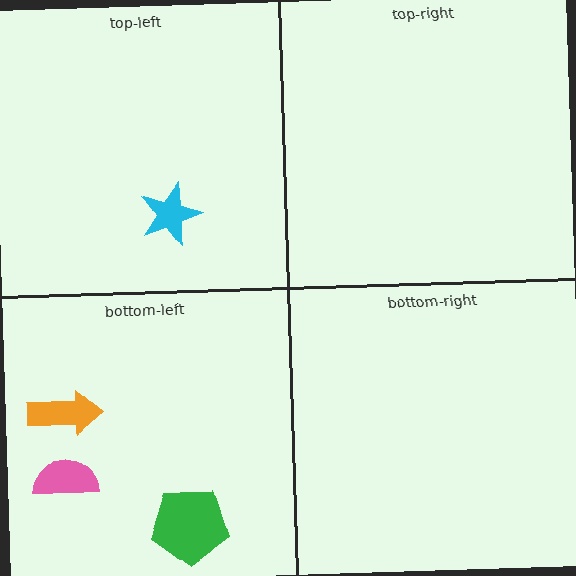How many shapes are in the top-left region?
1.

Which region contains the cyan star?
The top-left region.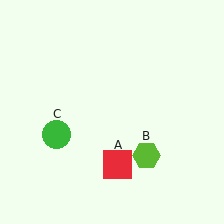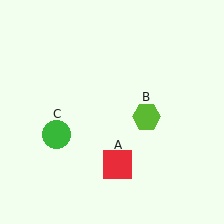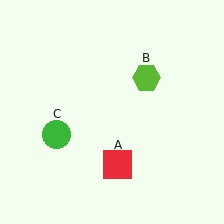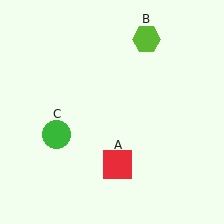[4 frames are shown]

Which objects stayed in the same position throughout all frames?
Red square (object A) and green circle (object C) remained stationary.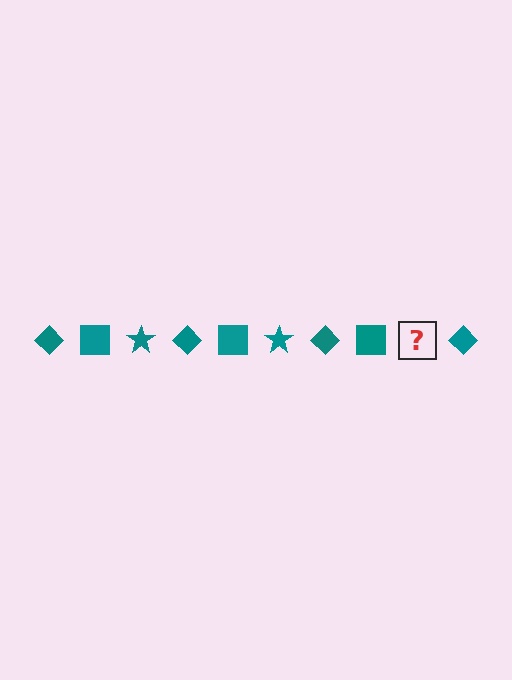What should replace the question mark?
The question mark should be replaced with a teal star.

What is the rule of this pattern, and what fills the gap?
The rule is that the pattern cycles through diamond, square, star shapes in teal. The gap should be filled with a teal star.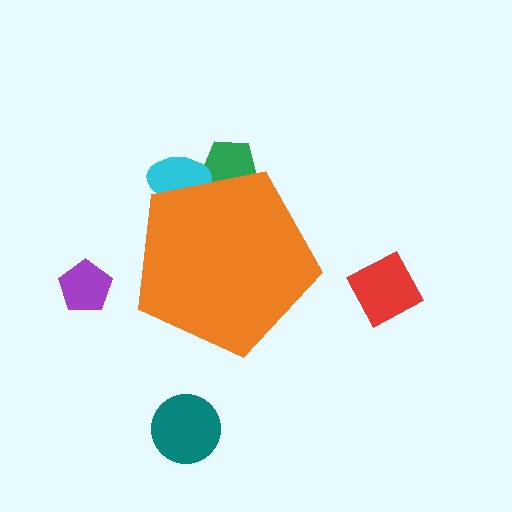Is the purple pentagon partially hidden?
No, the purple pentagon is fully visible.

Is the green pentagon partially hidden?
Yes, the green pentagon is partially hidden behind the orange pentagon.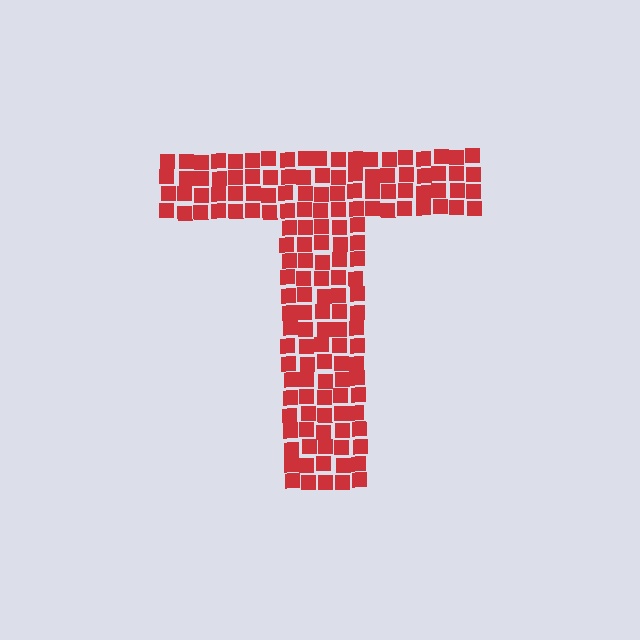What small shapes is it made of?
It is made of small squares.